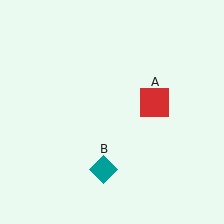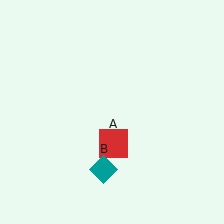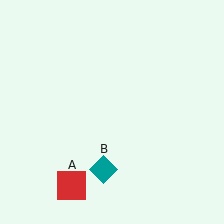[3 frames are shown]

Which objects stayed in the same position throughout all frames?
Teal diamond (object B) remained stationary.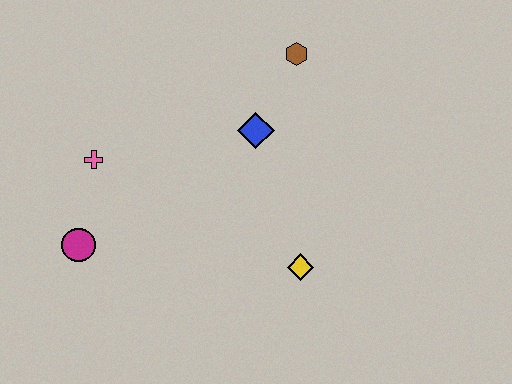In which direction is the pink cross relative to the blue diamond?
The pink cross is to the left of the blue diamond.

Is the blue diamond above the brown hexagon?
No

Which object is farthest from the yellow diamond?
The pink cross is farthest from the yellow diamond.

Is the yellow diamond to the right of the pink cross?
Yes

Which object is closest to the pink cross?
The magenta circle is closest to the pink cross.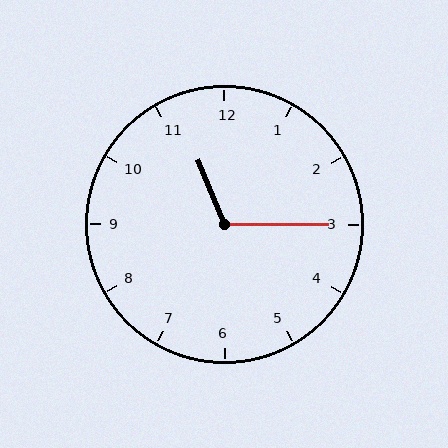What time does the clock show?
11:15.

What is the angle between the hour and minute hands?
Approximately 112 degrees.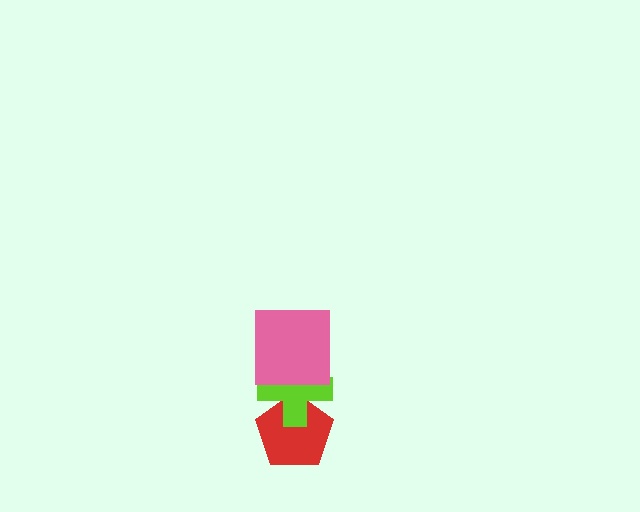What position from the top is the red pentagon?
The red pentagon is 3rd from the top.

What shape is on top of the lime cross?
The pink square is on top of the lime cross.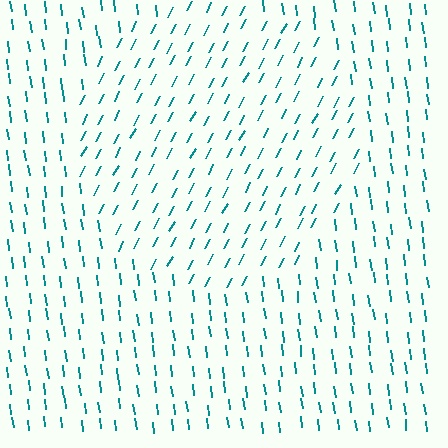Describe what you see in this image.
The image is filled with small teal line segments. A circle region in the image has lines oriented differently from the surrounding lines, creating a visible texture boundary.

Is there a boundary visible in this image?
Yes, there is a texture boundary formed by a change in line orientation.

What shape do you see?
I see a circle.